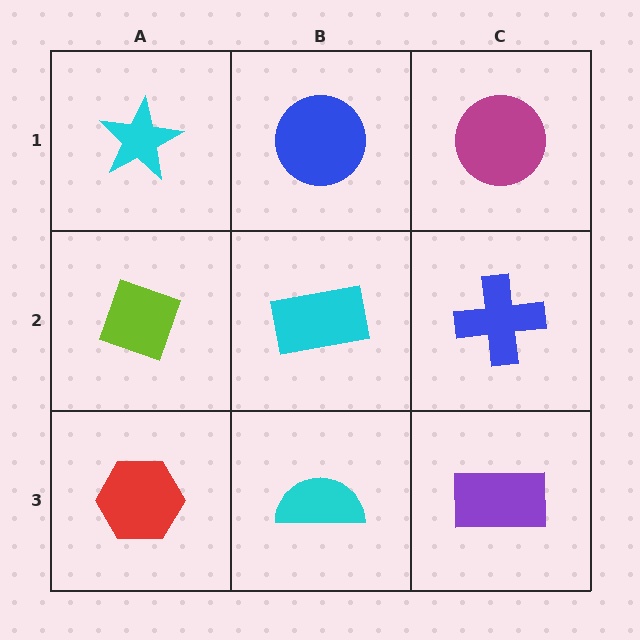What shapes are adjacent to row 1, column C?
A blue cross (row 2, column C), a blue circle (row 1, column B).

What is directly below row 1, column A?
A lime diamond.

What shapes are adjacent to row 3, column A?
A lime diamond (row 2, column A), a cyan semicircle (row 3, column B).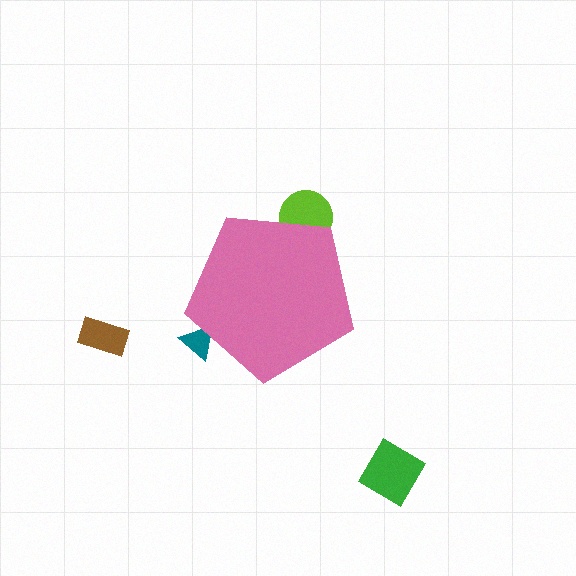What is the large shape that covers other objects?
A pink pentagon.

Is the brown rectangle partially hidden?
No, the brown rectangle is fully visible.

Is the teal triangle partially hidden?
Yes, the teal triangle is partially hidden behind the pink pentagon.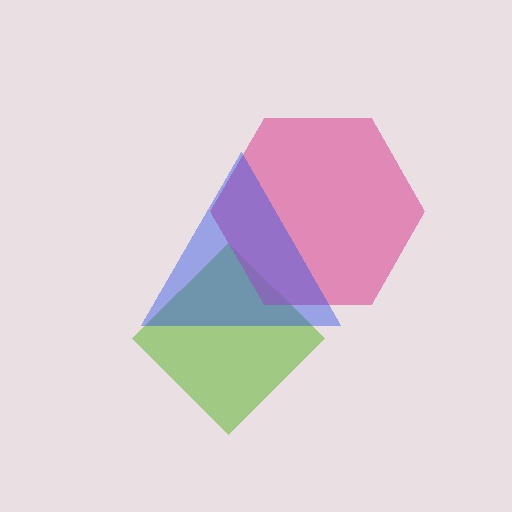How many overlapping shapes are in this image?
There are 3 overlapping shapes in the image.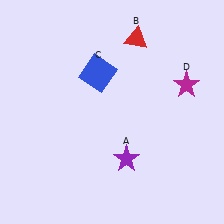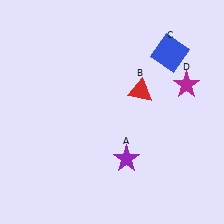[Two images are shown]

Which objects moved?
The objects that moved are: the red triangle (B), the blue square (C).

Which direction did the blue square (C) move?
The blue square (C) moved right.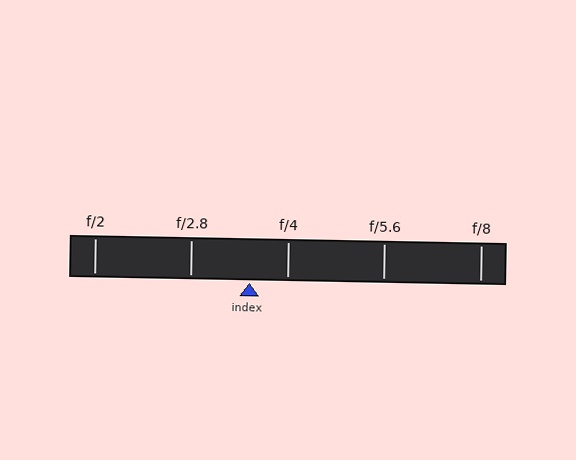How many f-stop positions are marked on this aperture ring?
There are 5 f-stop positions marked.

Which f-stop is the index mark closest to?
The index mark is closest to f/4.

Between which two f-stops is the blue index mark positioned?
The index mark is between f/2.8 and f/4.